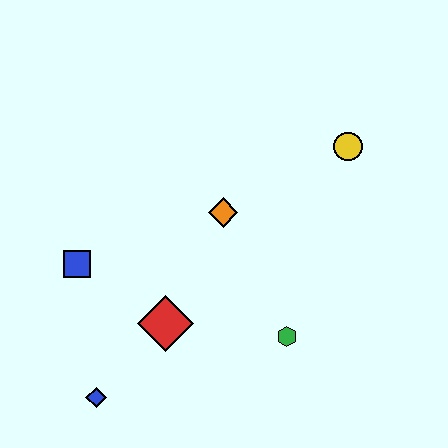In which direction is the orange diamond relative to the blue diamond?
The orange diamond is above the blue diamond.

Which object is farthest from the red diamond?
The yellow circle is farthest from the red diamond.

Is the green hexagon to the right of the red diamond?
Yes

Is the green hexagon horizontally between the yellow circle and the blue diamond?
Yes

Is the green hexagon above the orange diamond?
No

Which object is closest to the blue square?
The red diamond is closest to the blue square.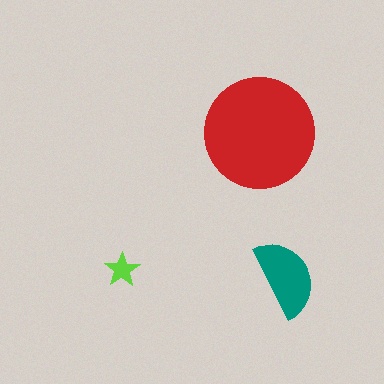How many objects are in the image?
There are 3 objects in the image.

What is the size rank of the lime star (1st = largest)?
3rd.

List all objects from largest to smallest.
The red circle, the teal semicircle, the lime star.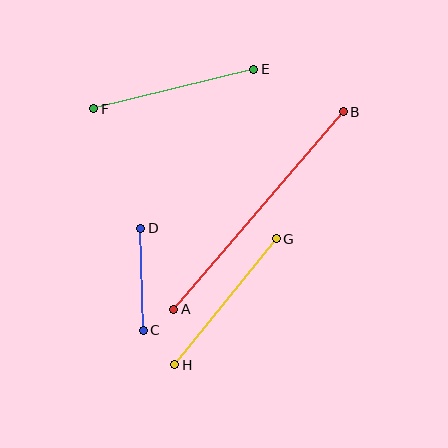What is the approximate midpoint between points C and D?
The midpoint is at approximately (142, 279) pixels.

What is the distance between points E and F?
The distance is approximately 165 pixels.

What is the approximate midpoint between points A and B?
The midpoint is at approximately (259, 211) pixels.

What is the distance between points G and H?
The distance is approximately 162 pixels.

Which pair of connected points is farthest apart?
Points A and B are farthest apart.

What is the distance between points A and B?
The distance is approximately 260 pixels.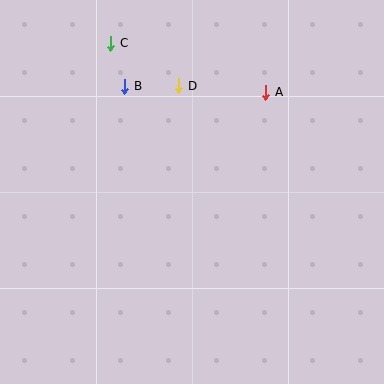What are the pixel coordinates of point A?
Point A is at (266, 92).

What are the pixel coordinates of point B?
Point B is at (125, 86).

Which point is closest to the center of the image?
Point D at (179, 86) is closest to the center.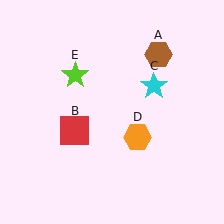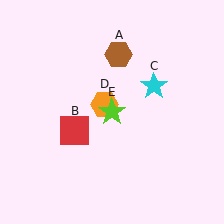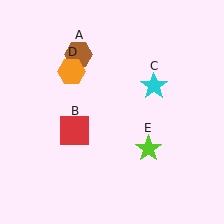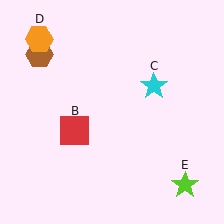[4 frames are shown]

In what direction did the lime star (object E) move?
The lime star (object E) moved down and to the right.